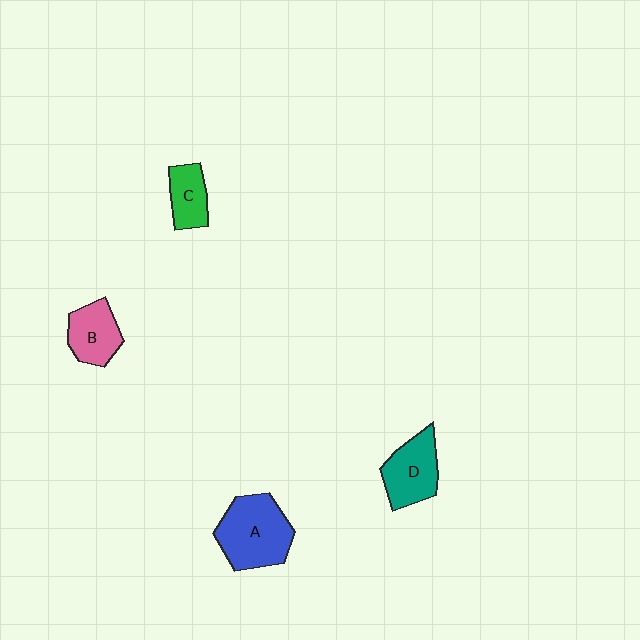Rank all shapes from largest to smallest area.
From largest to smallest: A (blue), D (teal), B (pink), C (green).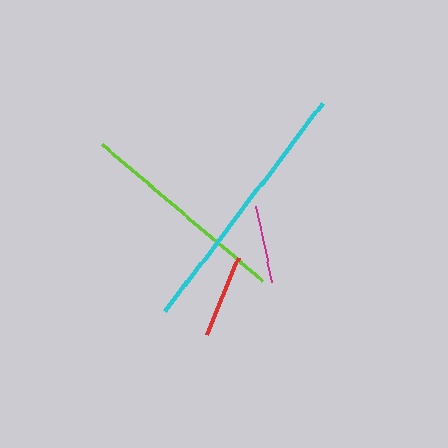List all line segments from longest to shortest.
From longest to shortest: cyan, lime, red, magenta.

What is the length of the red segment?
The red segment is approximately 83 pixels long.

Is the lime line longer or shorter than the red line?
The lime line is longer than the red line.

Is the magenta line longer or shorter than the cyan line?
The cyan line is longer than the magenta line.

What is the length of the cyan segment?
The cyan segment is approximately 261 pixels long.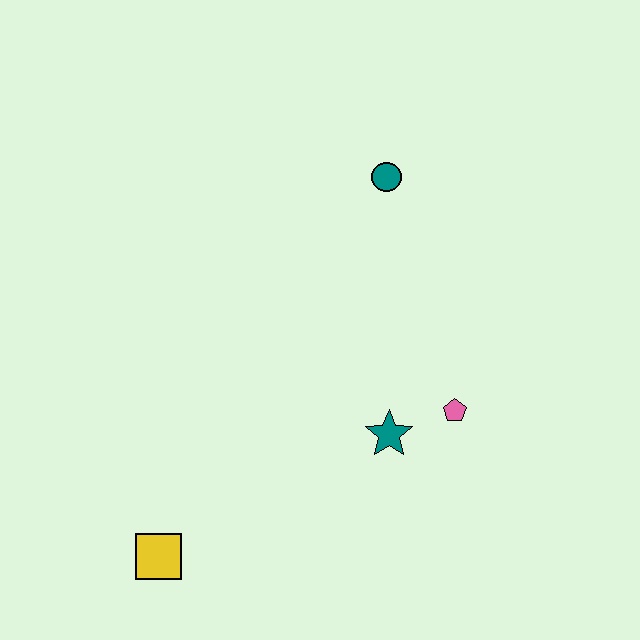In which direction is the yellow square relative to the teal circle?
The yellow square is below the teal circle.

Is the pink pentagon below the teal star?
No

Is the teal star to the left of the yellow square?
No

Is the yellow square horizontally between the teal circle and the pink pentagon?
No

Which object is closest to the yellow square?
The teal star is closest to the yellow square.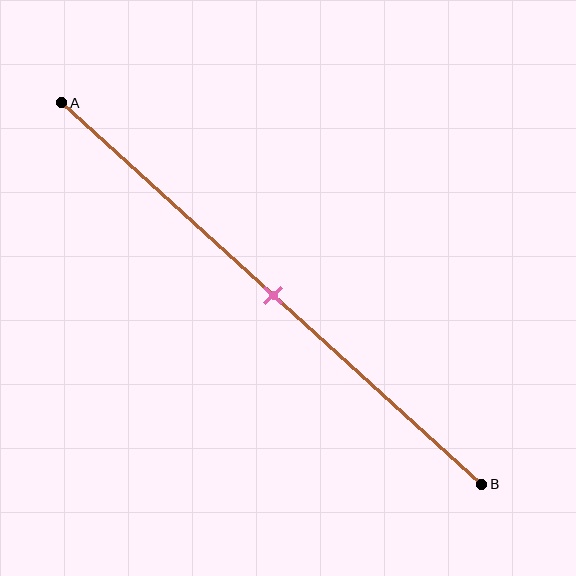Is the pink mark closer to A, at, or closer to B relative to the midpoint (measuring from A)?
The pink mark is approximately at the midpoint of segment AB.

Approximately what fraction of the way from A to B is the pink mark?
The pink mark is approximately 50% of the way from A to B.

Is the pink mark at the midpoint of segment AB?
Yes, the mark is approximately at the midpoint.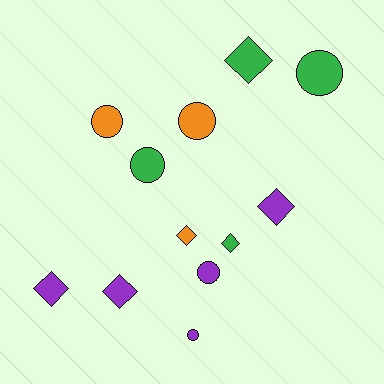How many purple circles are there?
There are 2 purple circles.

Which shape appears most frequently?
Diamond, with 6 objects.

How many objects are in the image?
There are 12 objects.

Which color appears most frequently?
Purple, with 5 objects.